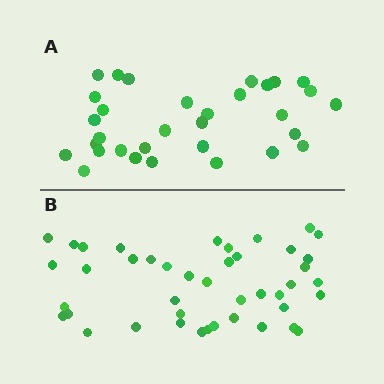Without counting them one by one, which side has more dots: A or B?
Region B (the bottom region) has more dots.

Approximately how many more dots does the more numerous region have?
Region B has roughly 12 or so more dots than region A.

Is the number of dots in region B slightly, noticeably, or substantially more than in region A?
Region B has noticeably more, but not dramatically so. The ratio is roughly 1.3 to 1.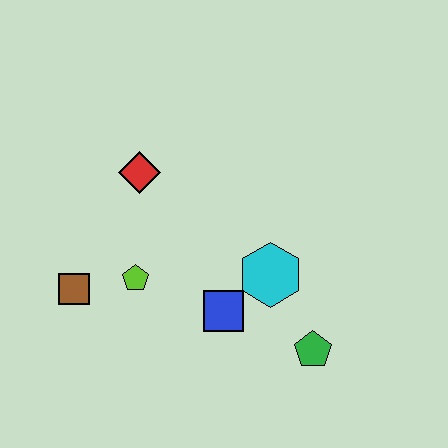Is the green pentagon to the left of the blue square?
No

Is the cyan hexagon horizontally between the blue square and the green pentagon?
Yes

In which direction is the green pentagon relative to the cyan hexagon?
The green pentagon is below the cyan hexagon.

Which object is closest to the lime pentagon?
The brown square is closest to the lime pentagon.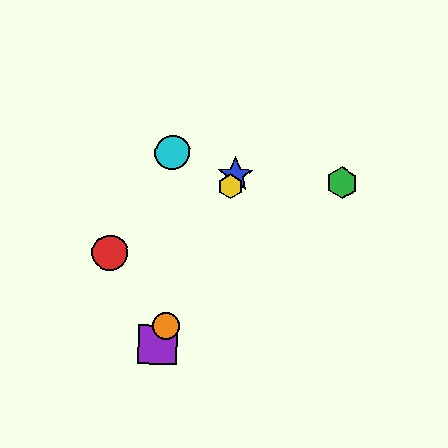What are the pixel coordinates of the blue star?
The blue star is at (235, 175).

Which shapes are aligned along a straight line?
The blue star, the yellow hexagon, the purple square, the orange circle are aligned along a straight line.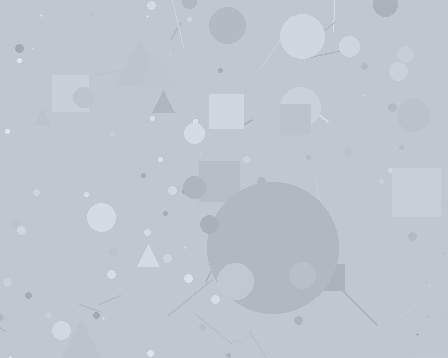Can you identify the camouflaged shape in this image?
The camouflaged shape is a circle.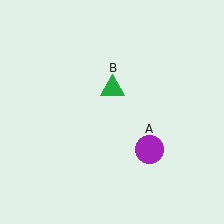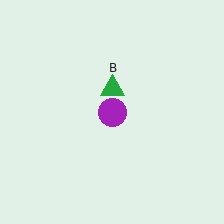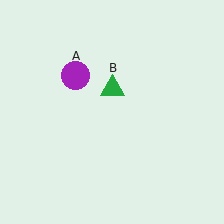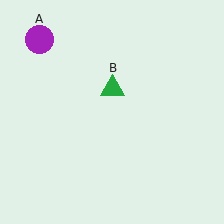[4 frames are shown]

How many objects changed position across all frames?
1 object changed position: purple circle (object A).